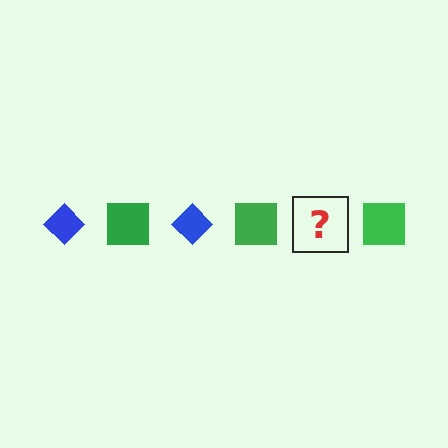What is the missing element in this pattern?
The missing element is a blue diamond.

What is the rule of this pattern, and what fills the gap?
The rule is that the pattern alternates between blue diamond and green square. The gap should be filled with a blue diamond.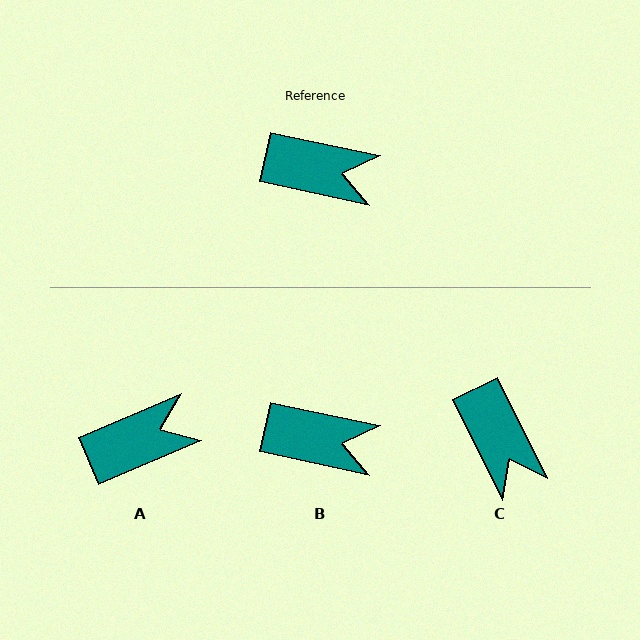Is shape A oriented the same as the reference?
No, it is off by about 35 degrees.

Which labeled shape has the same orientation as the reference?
B.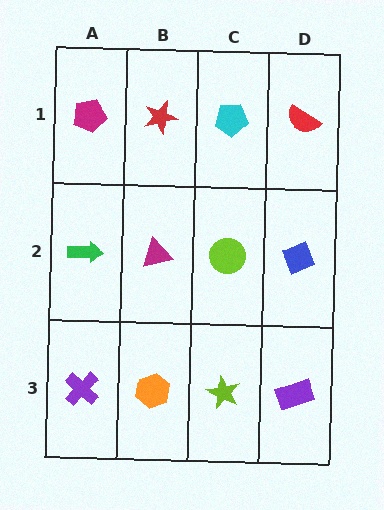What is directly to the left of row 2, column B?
A green arrow.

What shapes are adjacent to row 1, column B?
A magenta triangle (row 2, column B), a magenta pentagon (row 1, column A), a cyan pentagon (row 1, column C).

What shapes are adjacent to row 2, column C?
A cyan pentagon (row 1, column C), a lime star (row 3, column C), a magenta triangle (row 2, column B), a blue diamond (row 2, column D).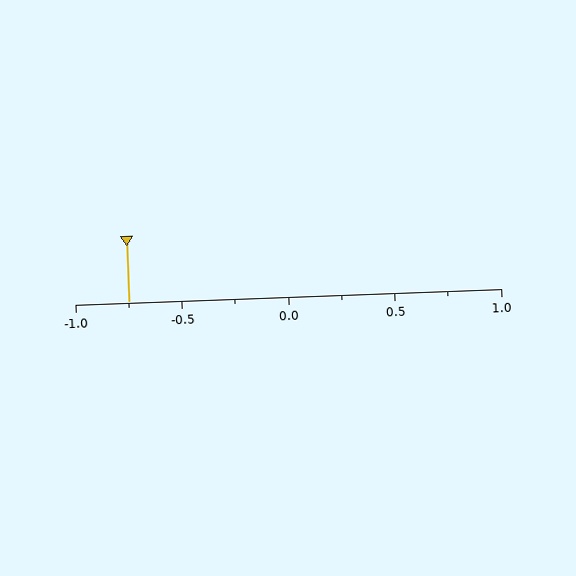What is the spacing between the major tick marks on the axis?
The major ticks are spaced 0.5 apart.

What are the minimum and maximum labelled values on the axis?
The axis runs from -1.0 to 1.0.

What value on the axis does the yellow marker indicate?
The marker indicates approximately -0.75.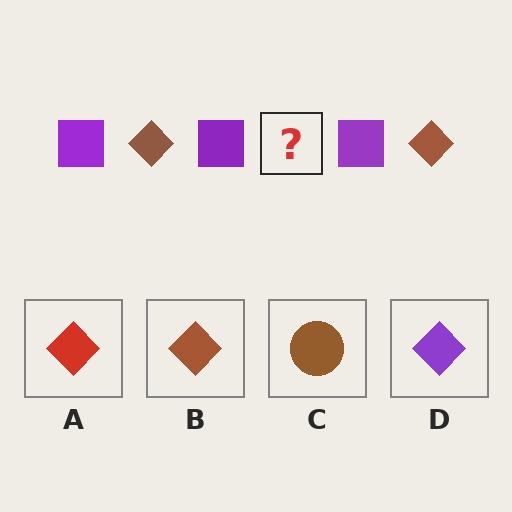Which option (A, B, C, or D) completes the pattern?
B.